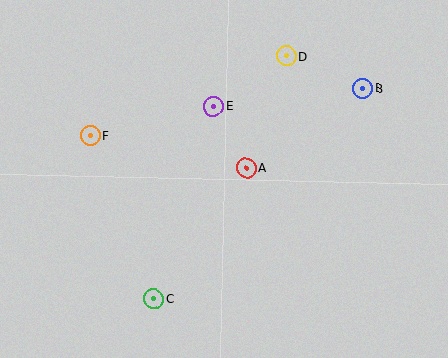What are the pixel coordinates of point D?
Point D is at (286, 56).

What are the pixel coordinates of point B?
Point B is at (363, 89).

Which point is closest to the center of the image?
Point A at (246, 168) is closest to the center.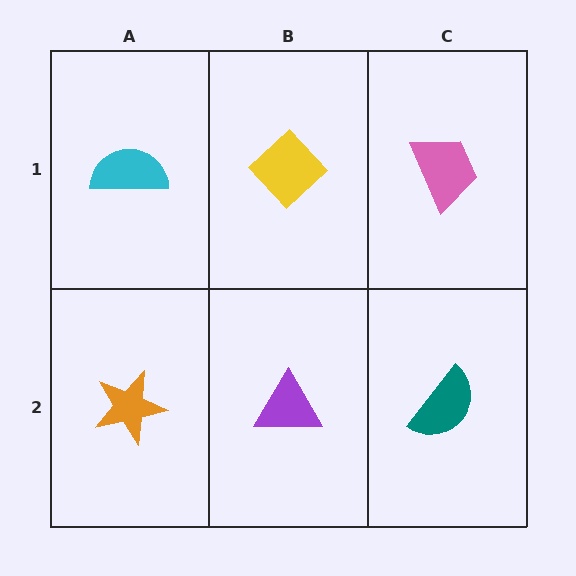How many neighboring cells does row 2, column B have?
3.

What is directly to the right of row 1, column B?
A pink trapezoid.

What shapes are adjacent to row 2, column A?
A cyan semicircle (row 1, column A), a purple triangle (row 2, column B).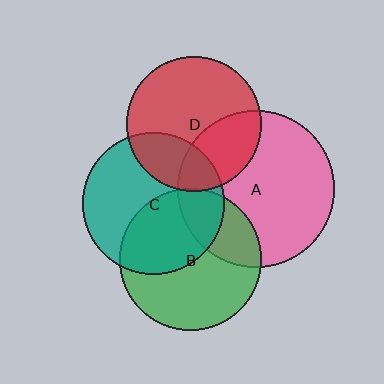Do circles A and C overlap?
Yes.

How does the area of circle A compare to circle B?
Approximately 1.2 times.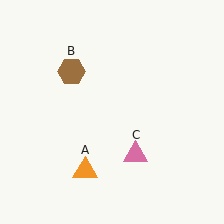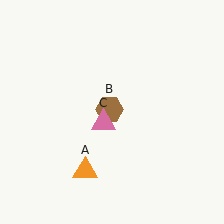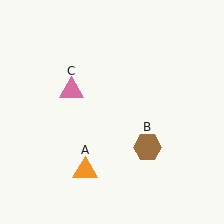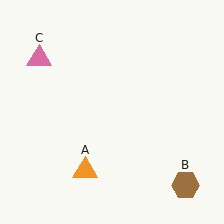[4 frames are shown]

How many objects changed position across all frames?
2 objects changed position: brown hexagon (object B), pink triangle (object C).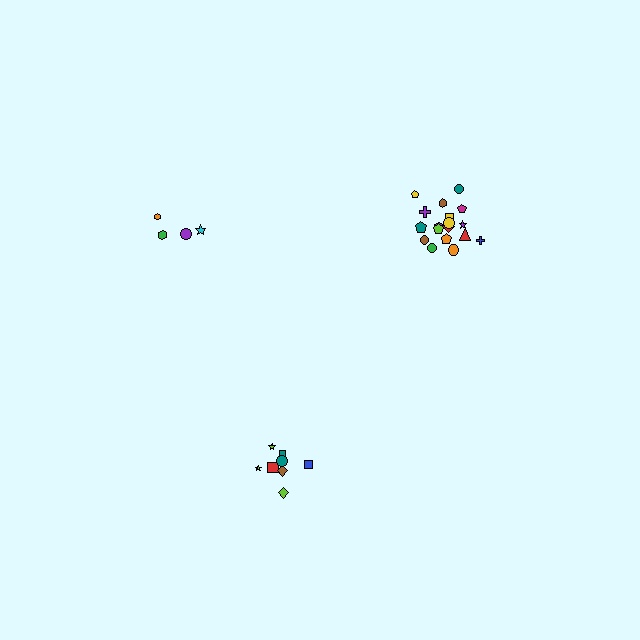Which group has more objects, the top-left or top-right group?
The top-right group.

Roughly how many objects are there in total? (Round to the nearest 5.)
Roughly 30 objects in total.